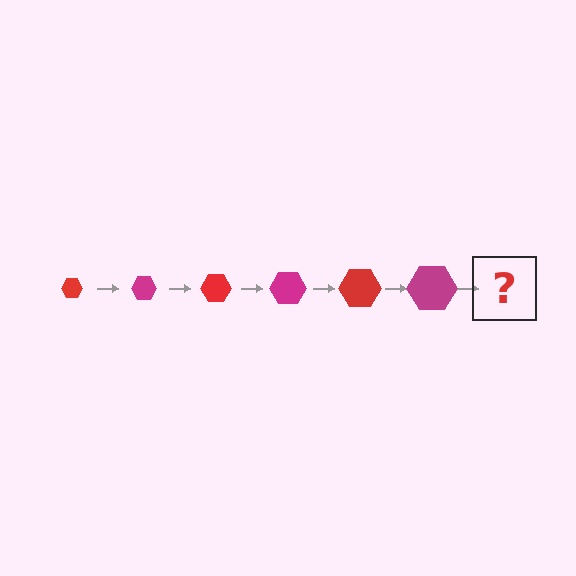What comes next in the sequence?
The next element should be a red hexagon, larger than the previous one.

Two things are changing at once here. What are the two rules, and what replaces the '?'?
The two rules are that the hexagon grows larger each step and the color cycles through red and magenta. The '?' should be a red hexagon, larger than the previous one.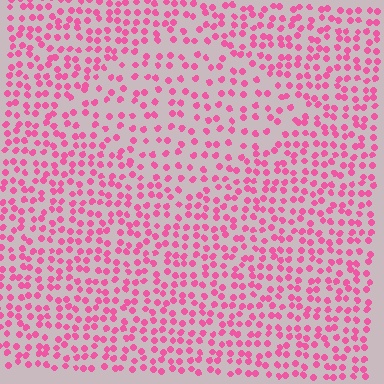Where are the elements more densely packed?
The elements are more densely packed outside the diamond boundary.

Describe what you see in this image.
The image contains small pink elements arranged at two different densities. A diamond-shaped region is visible where the elements are less densely packed than the surrounding area.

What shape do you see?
I see a diamond.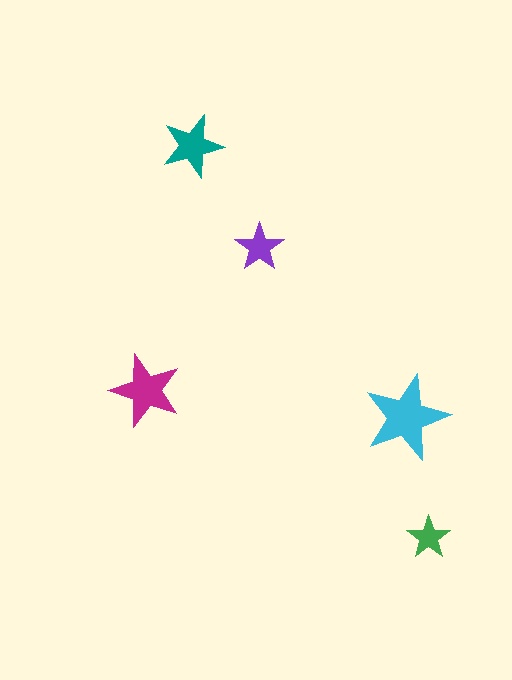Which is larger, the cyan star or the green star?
The cyan one.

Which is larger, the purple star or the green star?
The purple one.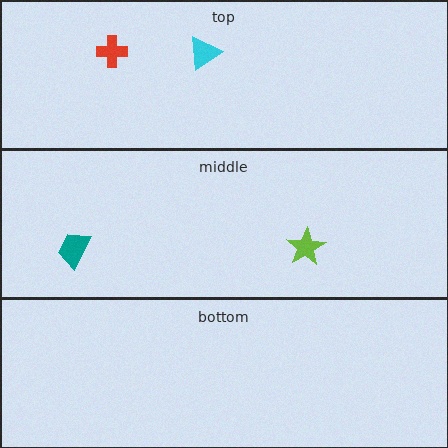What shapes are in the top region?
The cyan triangle, the red cross.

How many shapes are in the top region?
2.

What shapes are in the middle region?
The lime star, the teal trapezoid.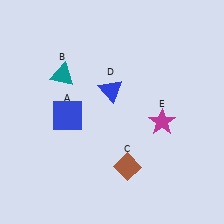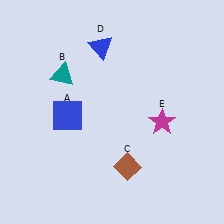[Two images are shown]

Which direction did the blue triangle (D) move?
The blue triangle (D) moved up.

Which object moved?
The blue triangle (D) moved up.